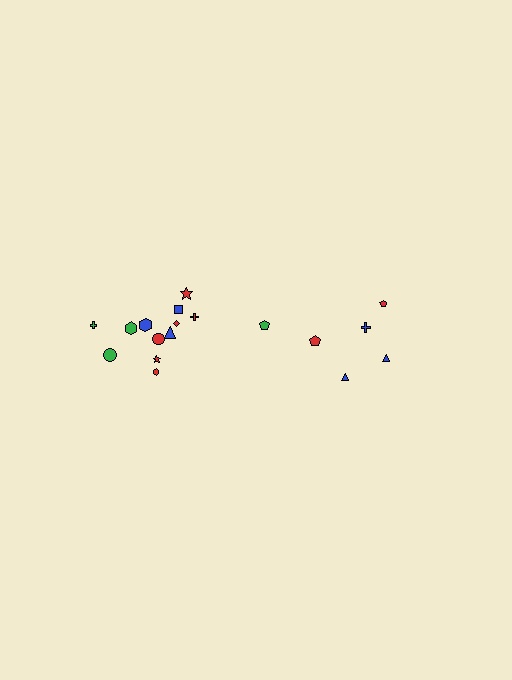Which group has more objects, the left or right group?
The left group.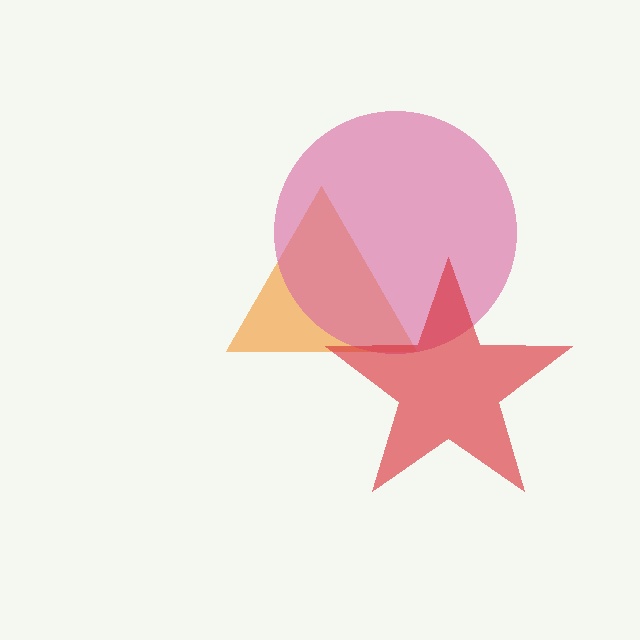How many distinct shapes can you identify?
There are 3 distinct shapes: an orange triangle, a pink circle, a red star.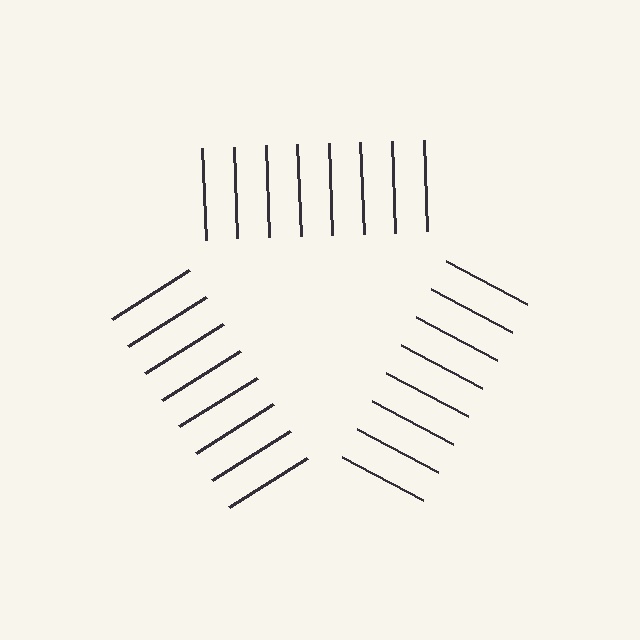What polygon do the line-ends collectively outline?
An illusory triangle — the line segments terminate on its edges but no continuous stroke is drawn.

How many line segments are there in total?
24 — 8 along each of the 3 edges.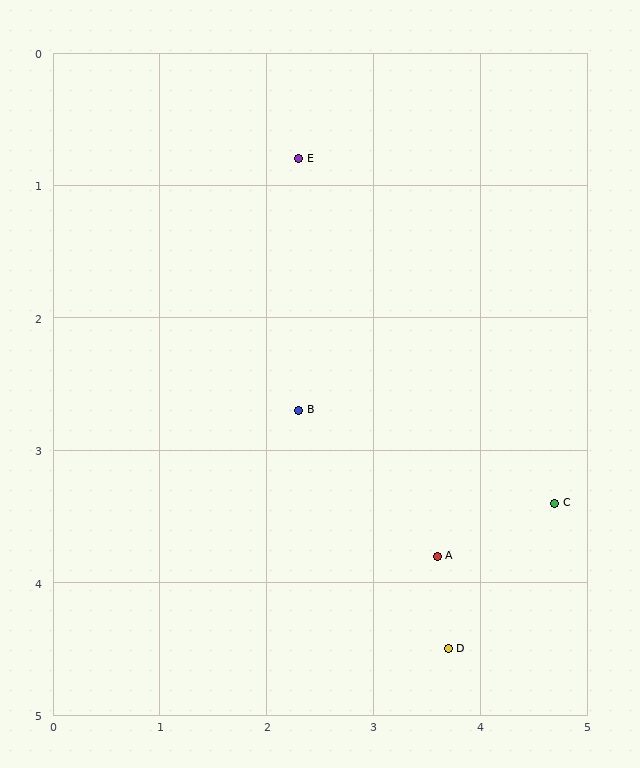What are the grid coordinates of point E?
Point E is at approximately (2.3, 0.8).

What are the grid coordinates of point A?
Point A is at approximately (3.6, 3.8).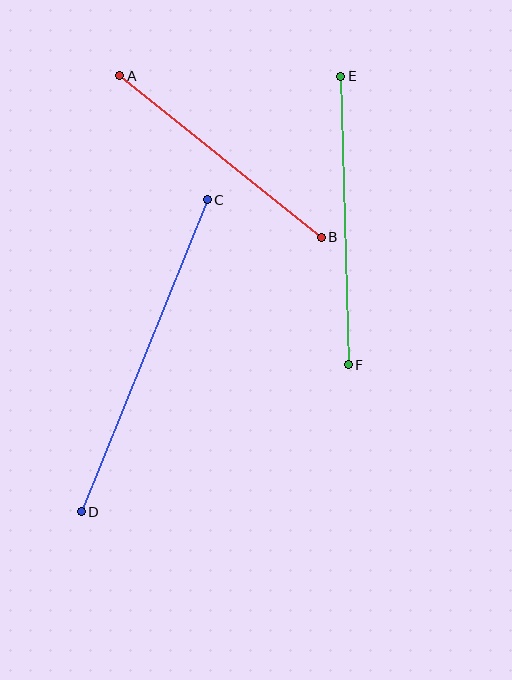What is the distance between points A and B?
The distance is approximately 258 pixels.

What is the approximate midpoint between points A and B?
The midpoint is at approximately (221, 156) pixels.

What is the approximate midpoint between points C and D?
The midpoint is at approximately (144, 356) pixels.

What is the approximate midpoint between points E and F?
The midpoint is at approximately (344, 220) pixels.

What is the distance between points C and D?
The distance is approximately 336 pixels.